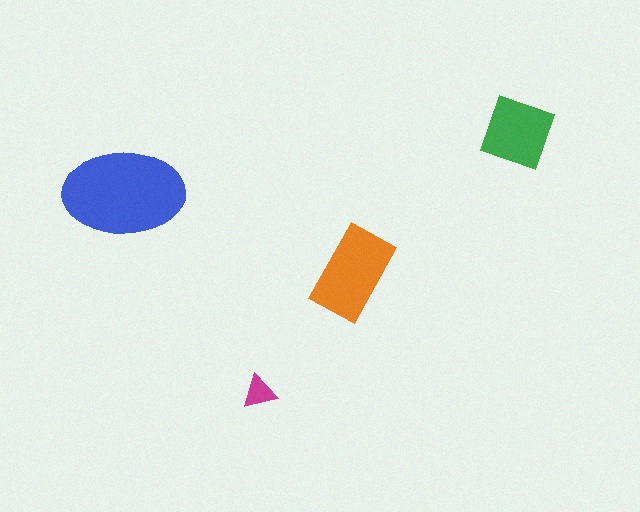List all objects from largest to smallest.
The blue ellipse, the orange rectangle, the green diamond, the magenta triangle.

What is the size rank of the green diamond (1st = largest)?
3rd.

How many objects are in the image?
There are 4 objects in the image.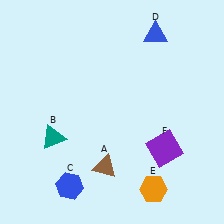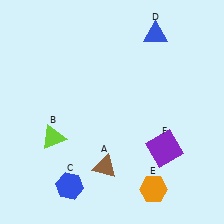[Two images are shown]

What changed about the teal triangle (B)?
In Image 1, B is teal. In Image 2, it changed to lime.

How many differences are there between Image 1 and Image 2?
There is 1 difference between the two images.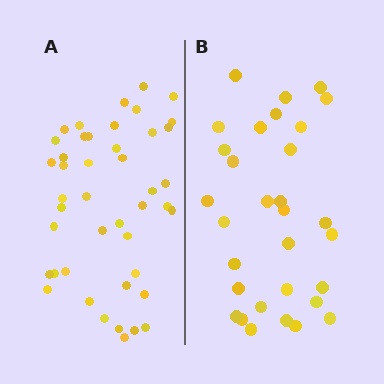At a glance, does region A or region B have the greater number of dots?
Region A (the left region) has more dots.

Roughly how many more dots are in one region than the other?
Region A has approximately 15 more dots than region B.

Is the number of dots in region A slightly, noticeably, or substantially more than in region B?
Region A has noticeably more, but not dramatically so. The ratio is roughly 1.4 to 1.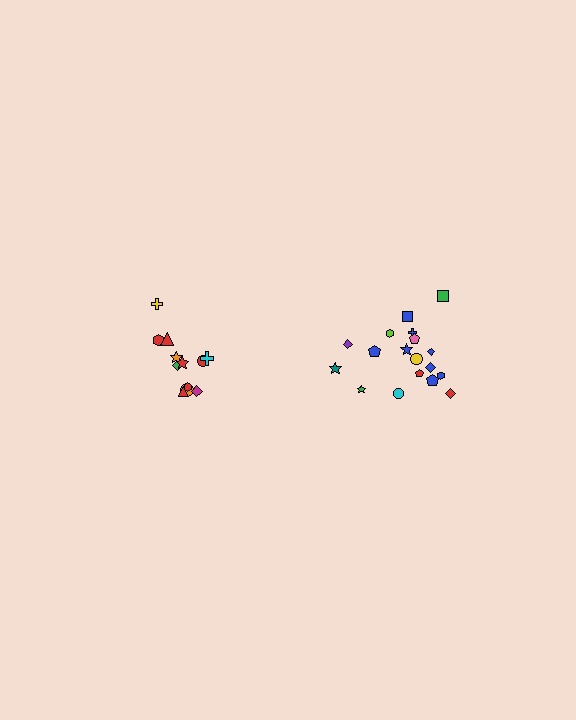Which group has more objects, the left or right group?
The right group.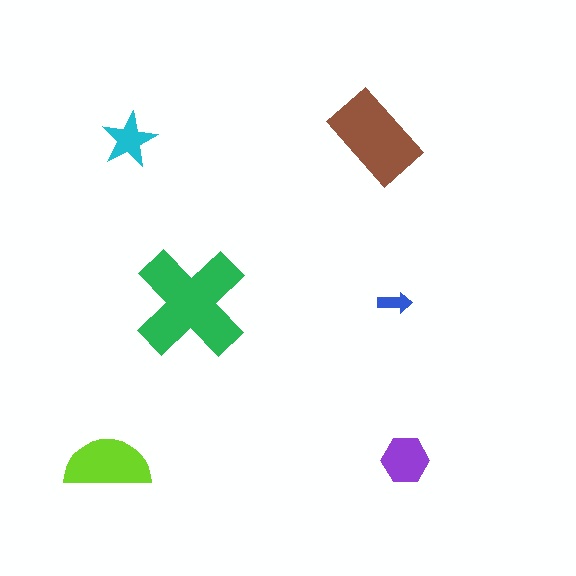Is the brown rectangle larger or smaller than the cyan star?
Larger.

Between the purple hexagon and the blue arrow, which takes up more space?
The purple hexagon.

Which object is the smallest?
The blue arrow.